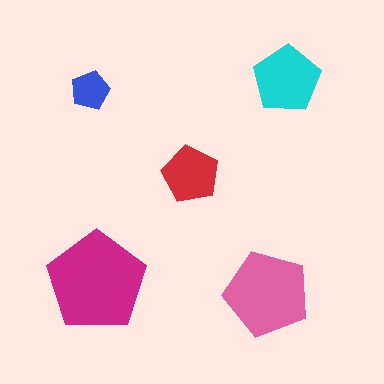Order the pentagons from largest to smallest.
the magenta one, the pink one, the cyan one, the red one, the blue one.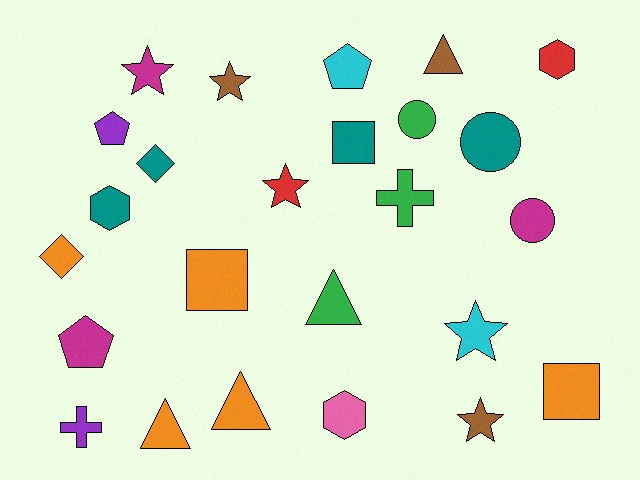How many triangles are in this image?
There are 4 triangles.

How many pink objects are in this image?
There is 1 pink object.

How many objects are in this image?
There are 25 objects.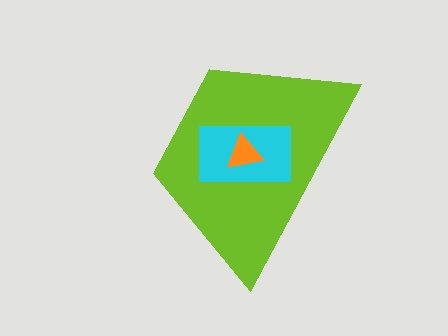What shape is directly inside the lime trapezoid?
The cyan rectangle.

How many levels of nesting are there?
3.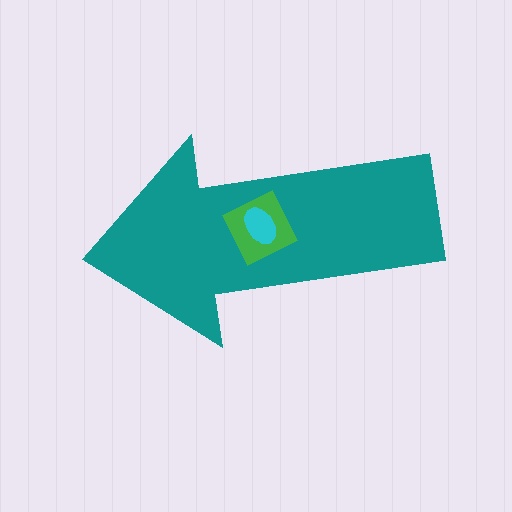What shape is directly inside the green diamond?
The cyan ellipse.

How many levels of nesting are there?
3.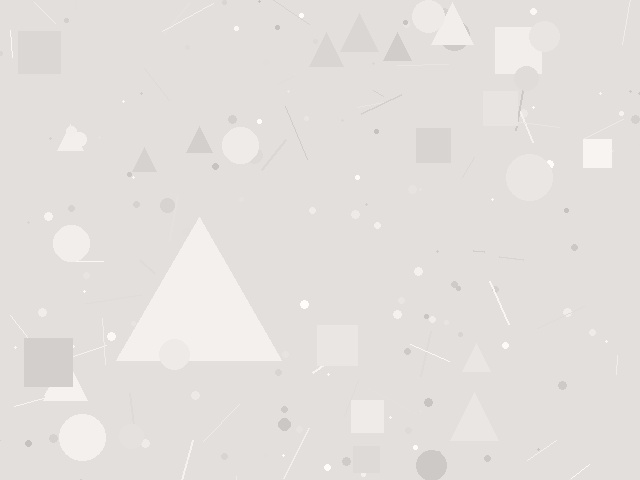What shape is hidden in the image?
A triangle is hidden in the image.